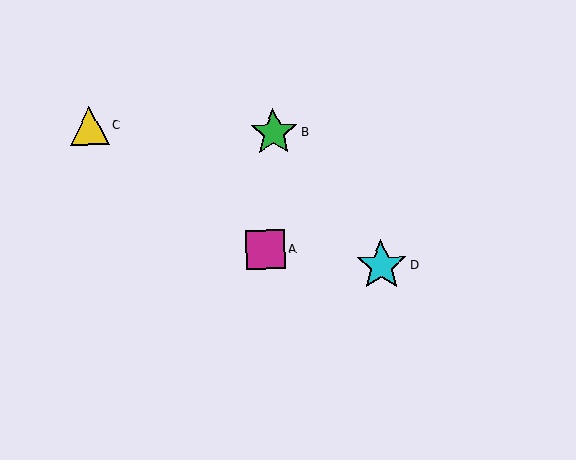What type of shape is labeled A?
Shape A is a magenta square.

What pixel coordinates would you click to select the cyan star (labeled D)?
Click at (381, 265) to select the cyan star D.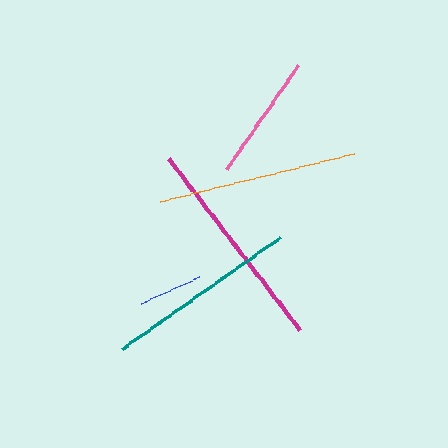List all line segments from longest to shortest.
From longest to shortest: magenta, orange, teal, pink, blue.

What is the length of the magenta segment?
The magenta segment is approximately 215 pixels long.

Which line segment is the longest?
The magenta line is the longest at approximately 215 pixels.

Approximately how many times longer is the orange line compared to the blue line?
The orange line is approximately 3.1 times the length of the blue line.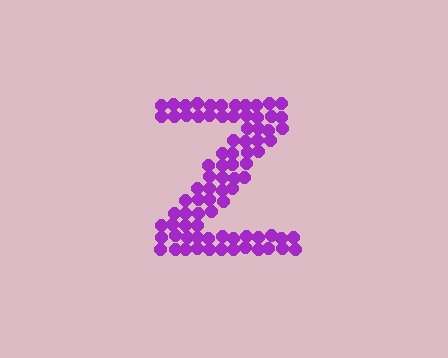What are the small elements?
The small elements are circles.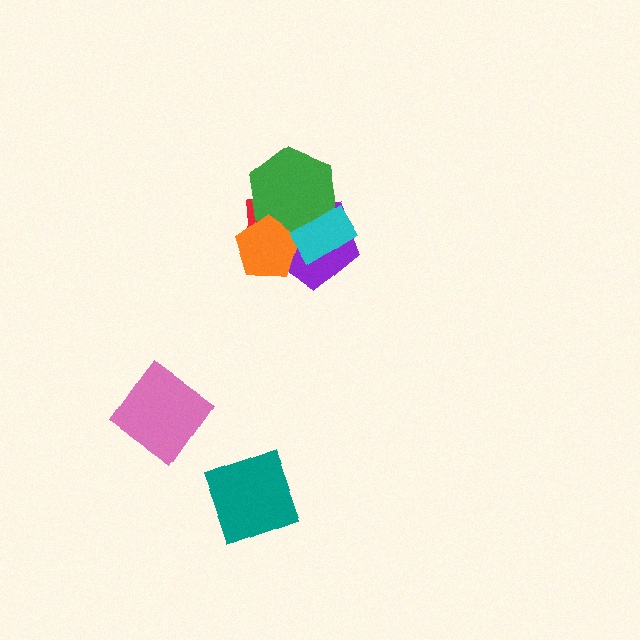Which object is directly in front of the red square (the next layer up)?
The purple pentagon is directly in front of the red square.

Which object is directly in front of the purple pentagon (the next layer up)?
The green hexagon is directly in front of the purple pentagon.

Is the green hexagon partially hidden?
Yes, it is partially covered by another shape.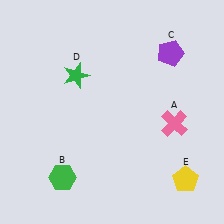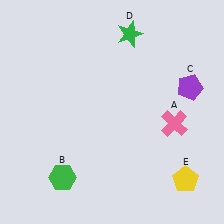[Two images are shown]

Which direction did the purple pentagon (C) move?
The purple pentagon (C) moved down.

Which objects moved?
The objects that moved are: the purple pentagon (C), the green star (D).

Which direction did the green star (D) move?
The green star (D) moved right.